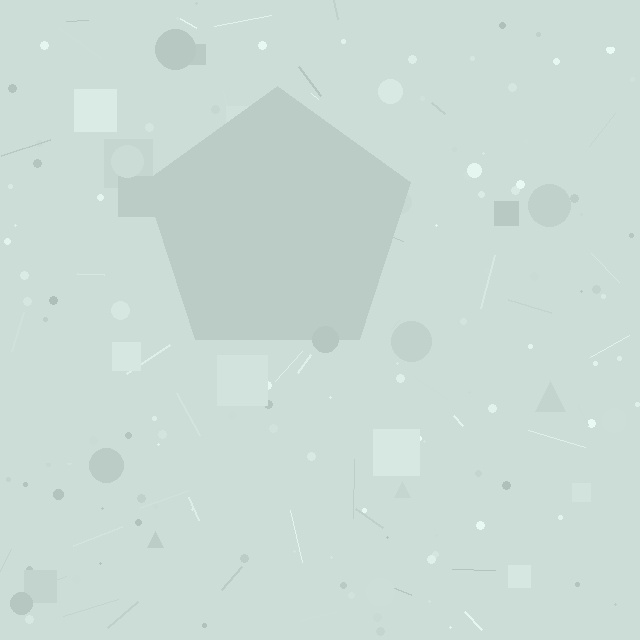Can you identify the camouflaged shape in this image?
The camouflaged shape is a pentagon.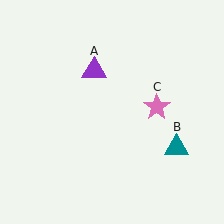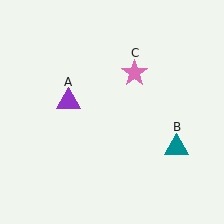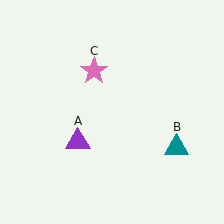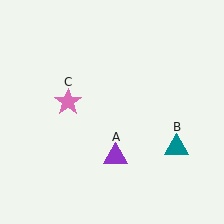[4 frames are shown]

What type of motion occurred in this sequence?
The purple triangle (object A), pink star (object C) rotated counterclockwise around the center of the scene.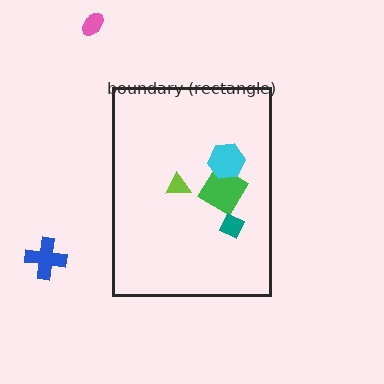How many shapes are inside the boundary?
4 inside, 2 outside.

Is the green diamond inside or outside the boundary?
Inside.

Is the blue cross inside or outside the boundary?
Outside.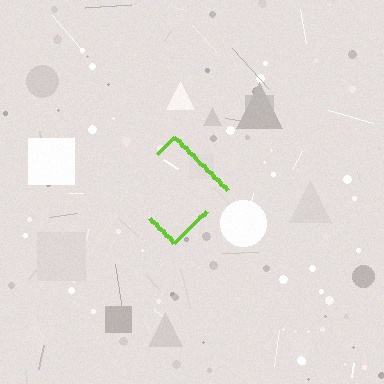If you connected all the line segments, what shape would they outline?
They would outline a diamond.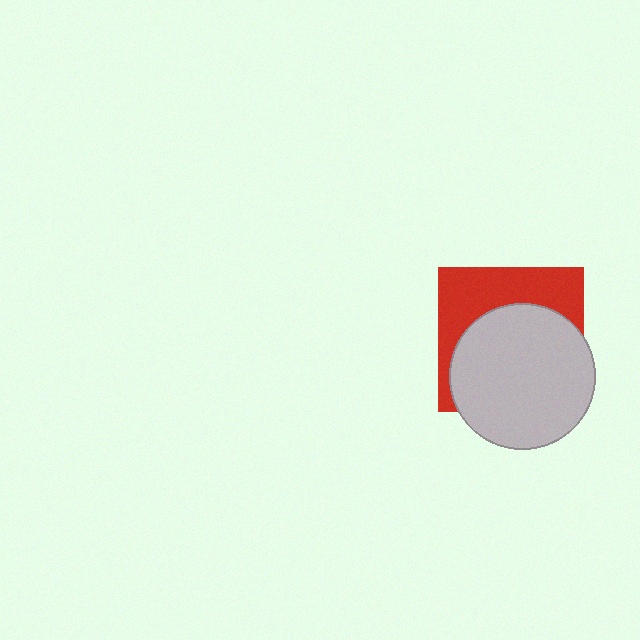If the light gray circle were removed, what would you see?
You would see the complete red square.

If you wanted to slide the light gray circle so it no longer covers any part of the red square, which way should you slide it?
Slide it down — that is the most direct way to separate the two shapes.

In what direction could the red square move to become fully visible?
The red square could move up. That would shift it out from behind the light gray circle entirely.